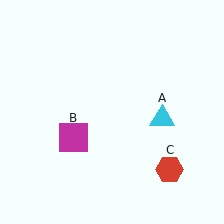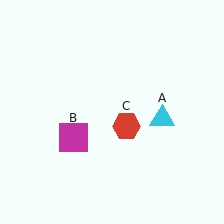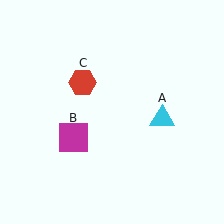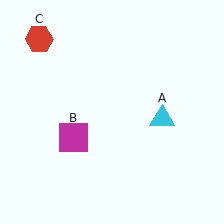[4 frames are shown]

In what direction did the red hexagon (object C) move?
The red hexagon (object C) moved up and to the left.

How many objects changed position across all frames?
1 object changed position: red hexagon (object C).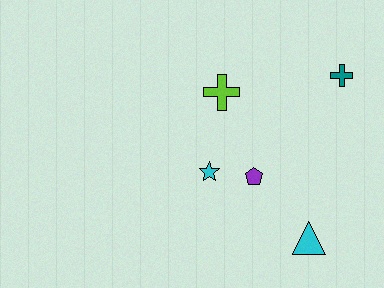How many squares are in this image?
There are no squares.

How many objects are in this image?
There are 5 objects.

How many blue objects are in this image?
There are no blue objects.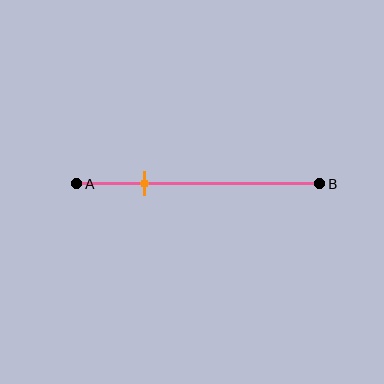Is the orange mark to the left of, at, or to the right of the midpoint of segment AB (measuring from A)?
The orange mark is to the left of the midpoint of segment AB.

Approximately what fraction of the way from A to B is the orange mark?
The orange mark is approximately 30% of the way from A to B.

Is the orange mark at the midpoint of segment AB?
No, the mark is at about 30% from A, not at the 50% midpoint.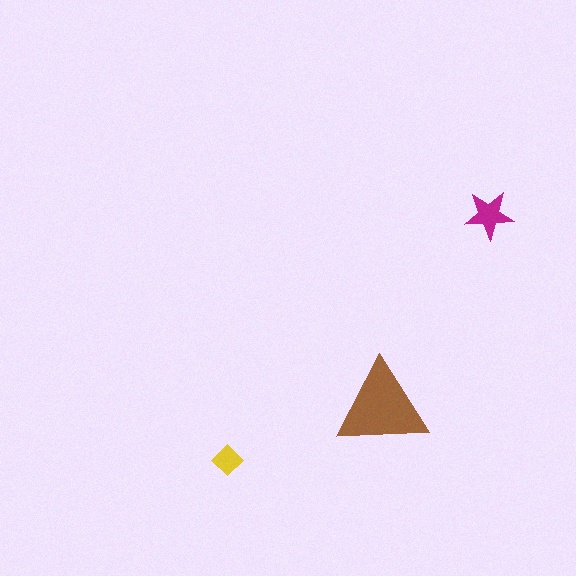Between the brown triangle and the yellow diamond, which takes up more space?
The brown triangle.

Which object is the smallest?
The yellow diamond.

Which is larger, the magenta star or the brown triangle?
The brown triangle.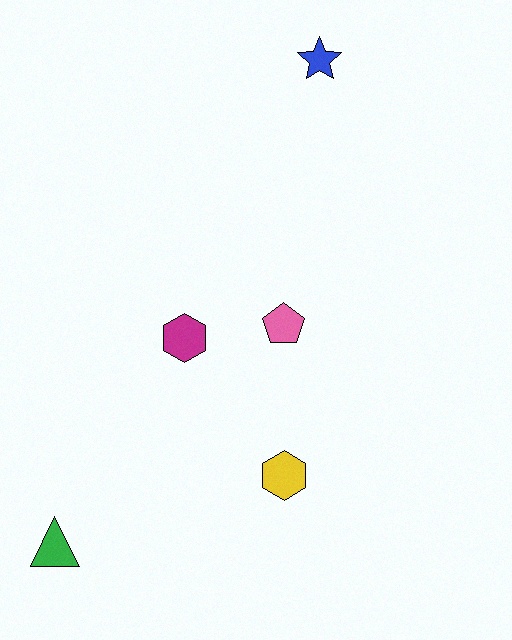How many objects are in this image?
There are 5 objects.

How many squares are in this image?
There are no squares.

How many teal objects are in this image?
There are no teal objects.